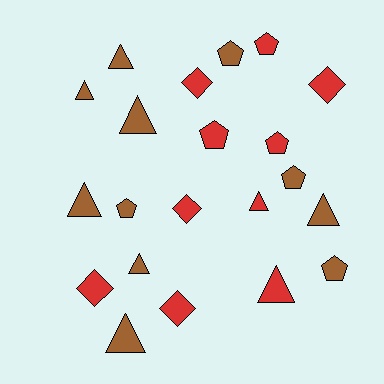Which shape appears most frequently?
Triangle, with 9 objects.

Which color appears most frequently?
Brown, with 11 objects.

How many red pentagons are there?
There are 3 red pentagons.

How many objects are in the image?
There are 21 objects.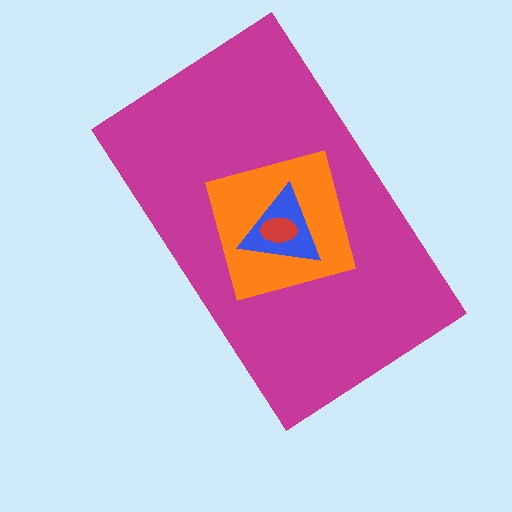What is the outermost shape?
The magenta rectangle.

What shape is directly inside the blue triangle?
The red ellipse.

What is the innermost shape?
The red ellipse.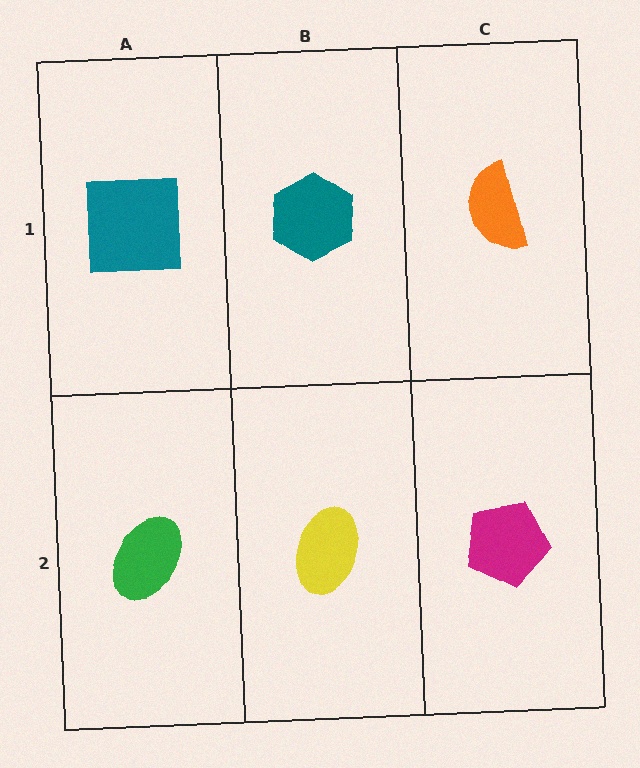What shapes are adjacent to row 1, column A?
A green ellipse (row 2, column A), a teal hexagon (row 1, column B).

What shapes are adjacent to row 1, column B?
A yellow ellipse (row 2, column B), a teal square (row 1, column A), an orange semicircle (row 1, column C).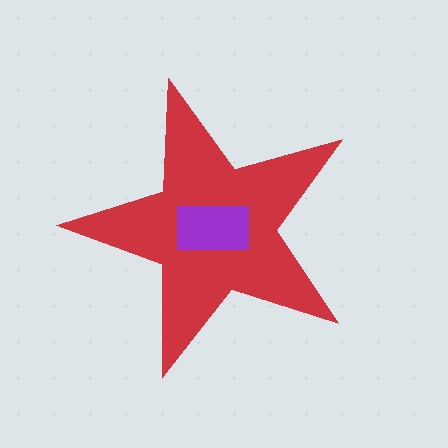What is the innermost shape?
The purple rectangle.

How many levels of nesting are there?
2.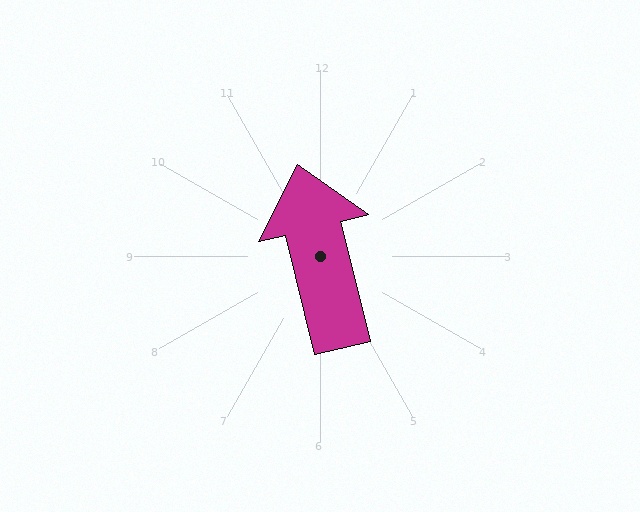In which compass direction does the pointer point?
North.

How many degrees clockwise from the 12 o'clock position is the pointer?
Approximately 346 degrees.